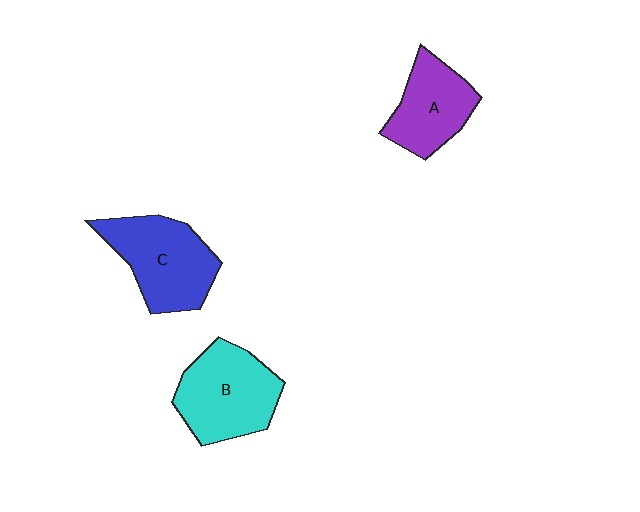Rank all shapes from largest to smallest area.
From largest to smallest: B (cyan), C (blue), A (purple).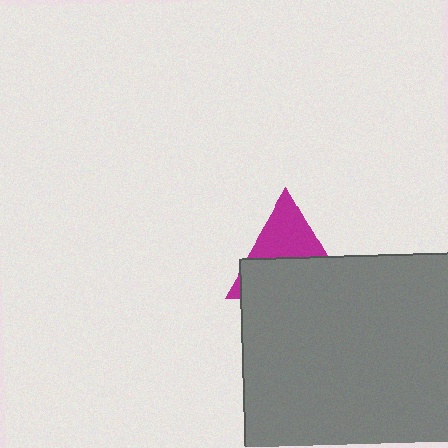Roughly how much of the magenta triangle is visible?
A small part of it is visible (roughly 44%).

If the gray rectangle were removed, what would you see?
You would see the complete magenta triangle.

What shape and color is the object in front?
The object in front is a gray rectangle.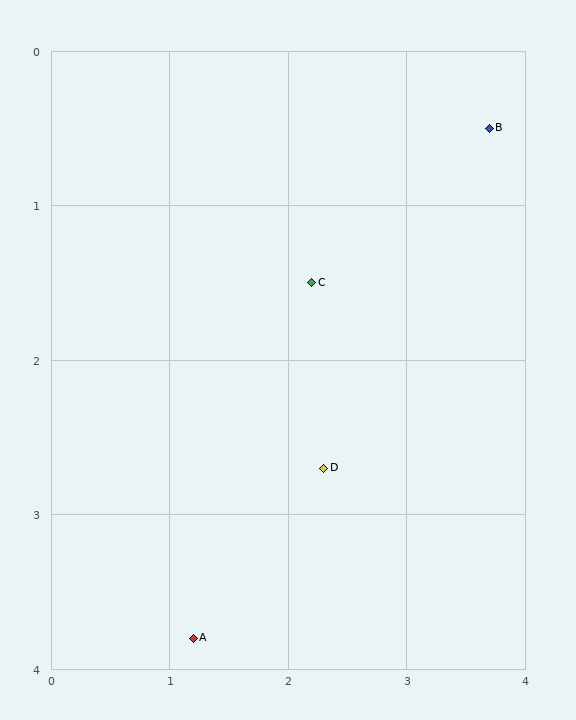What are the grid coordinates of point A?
Point A is at approximately (1.2, 3.8).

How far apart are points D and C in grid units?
Points D and C are about 1.2 grid units apart.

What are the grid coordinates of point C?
Point C is at approximately (2.2, 1.5).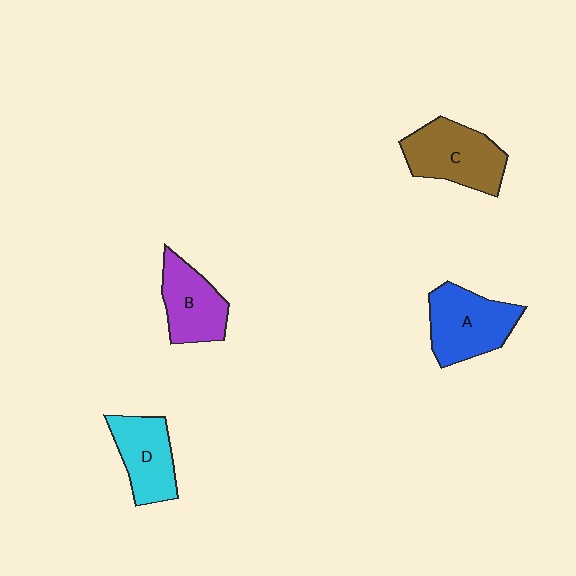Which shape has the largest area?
Shape C (brown).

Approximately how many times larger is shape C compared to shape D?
Approximately 1.2 times.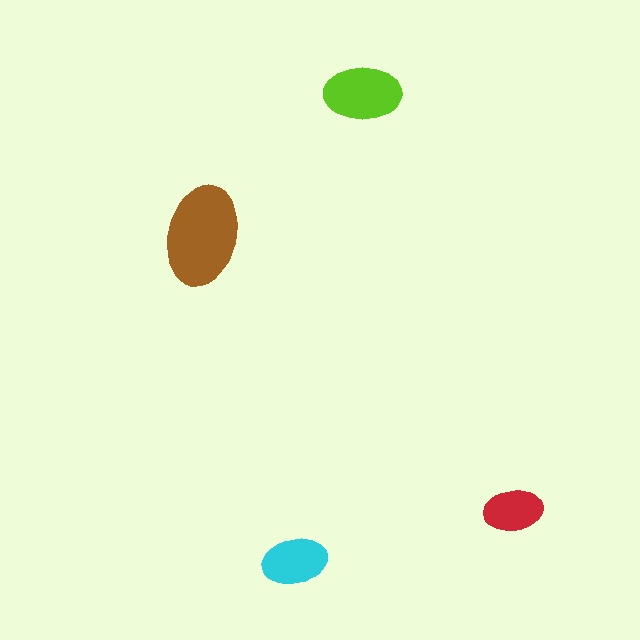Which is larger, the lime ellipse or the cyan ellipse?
The lime one.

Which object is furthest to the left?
The brown ellipse is leftmost.